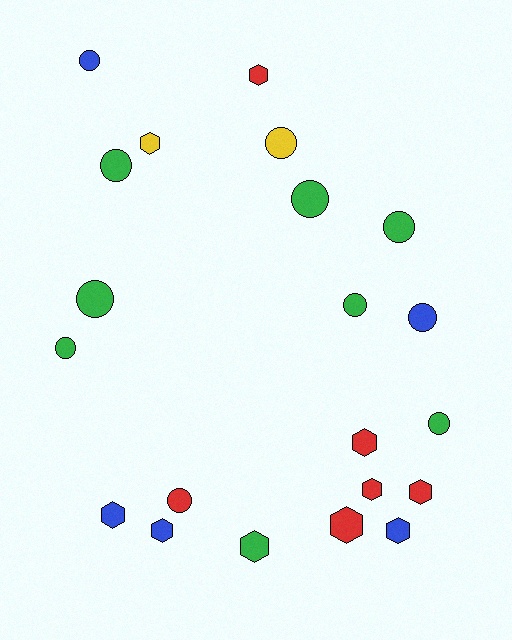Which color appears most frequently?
Green, with 8 objects.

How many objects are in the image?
There are 21 objects.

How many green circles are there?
There are 7 green circles.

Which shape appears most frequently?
Circle, with 11 objects.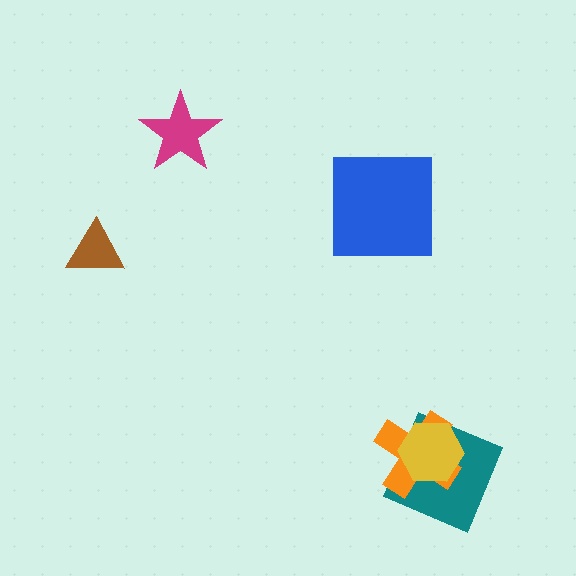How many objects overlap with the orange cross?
2 objects overlap with the orange cross.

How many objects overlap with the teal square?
2 objects overlap with the teal square.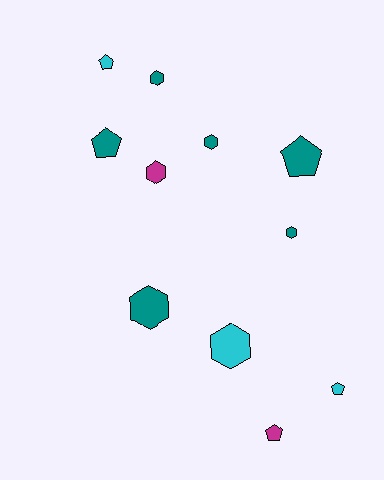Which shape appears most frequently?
Hexagon, with 6 objects.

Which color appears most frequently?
Teal, with 6 objects.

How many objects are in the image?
There are 11 objects.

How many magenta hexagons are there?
There is 1 magenta hexagon.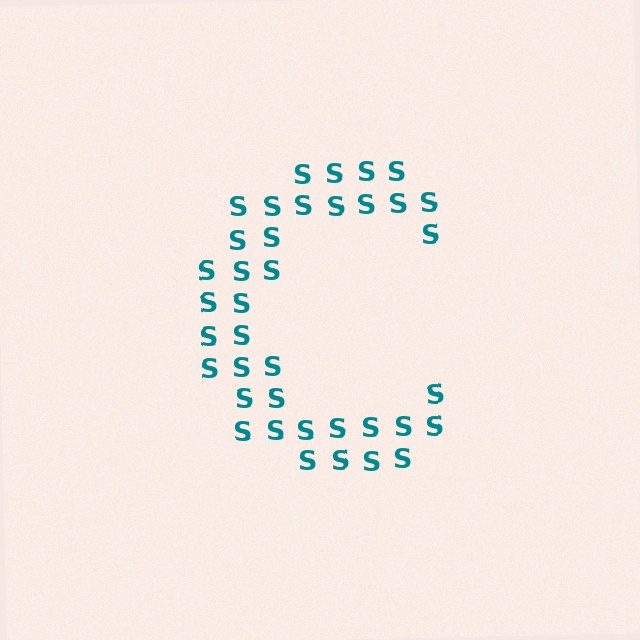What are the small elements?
The small elements are letter S's.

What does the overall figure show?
The overall figure shows the letter C.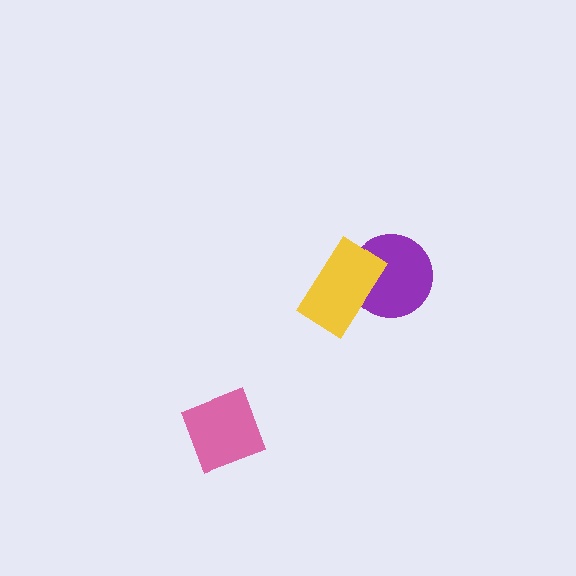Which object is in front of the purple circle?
The yellow rectangle is in front of the purple circle.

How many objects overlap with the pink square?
0 objects overlap with the pink square.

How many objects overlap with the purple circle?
1 object overlaps with the purple circle.